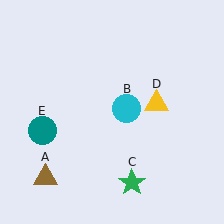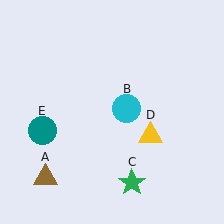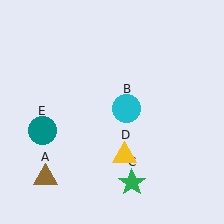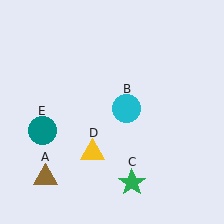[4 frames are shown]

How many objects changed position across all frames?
1 object changed position: yellow triangle (object D).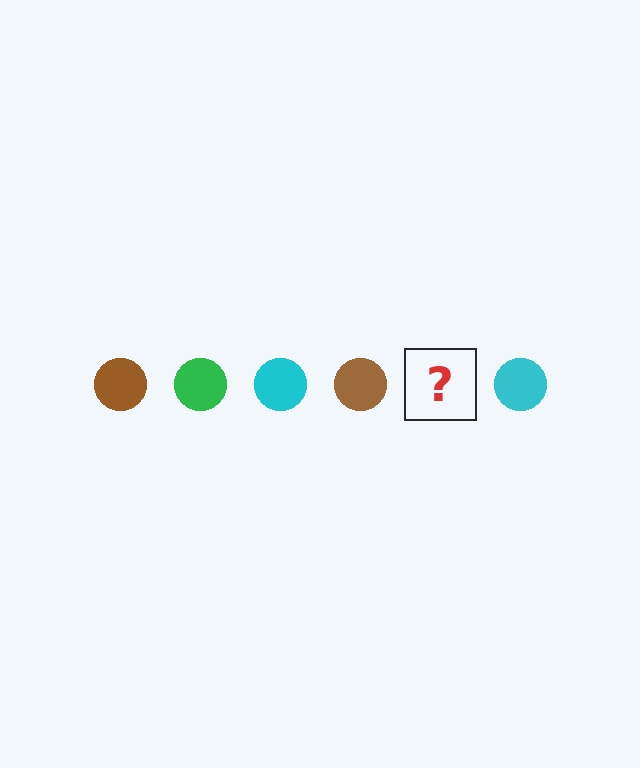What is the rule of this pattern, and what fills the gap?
The rule is that the pattern cycles through brown, green, cyan circles. The gap should be filled with a green circle.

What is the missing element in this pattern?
The missing element is a green circle.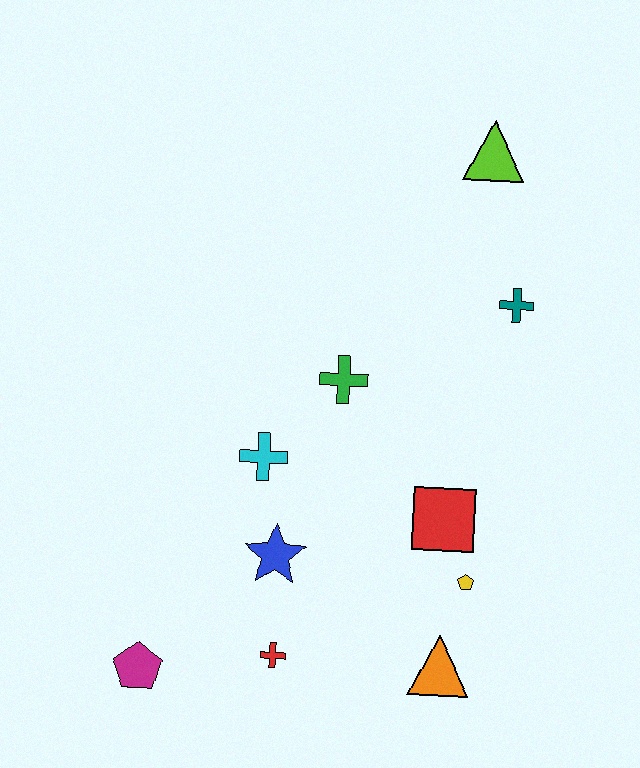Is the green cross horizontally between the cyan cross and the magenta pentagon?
No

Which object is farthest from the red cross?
The lime triangle is farthest from the red cross.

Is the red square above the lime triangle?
No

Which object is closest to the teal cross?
The lime triangle is closest to the teal cross.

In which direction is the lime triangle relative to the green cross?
The lime triangle is above the green cross.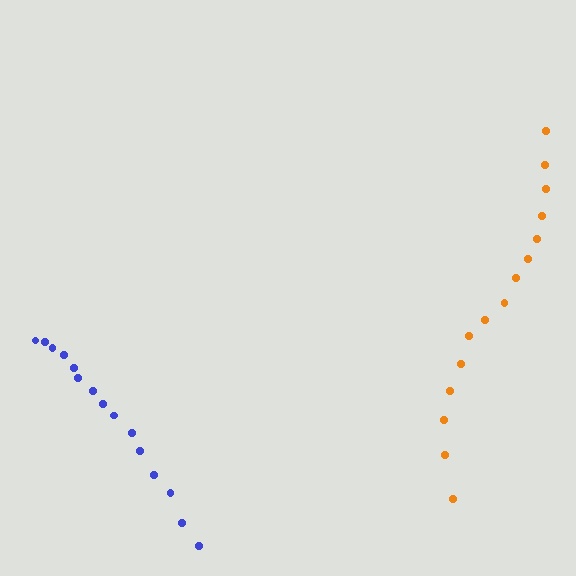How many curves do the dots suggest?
There are 2 distinct paths.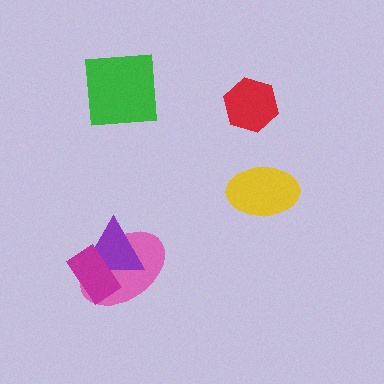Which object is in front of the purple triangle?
The magenta rectangle is in front of the purple triangle.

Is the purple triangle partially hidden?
Yes, it is partially covered by another shape.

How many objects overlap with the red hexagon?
0 objects overlap with the red hexagon.